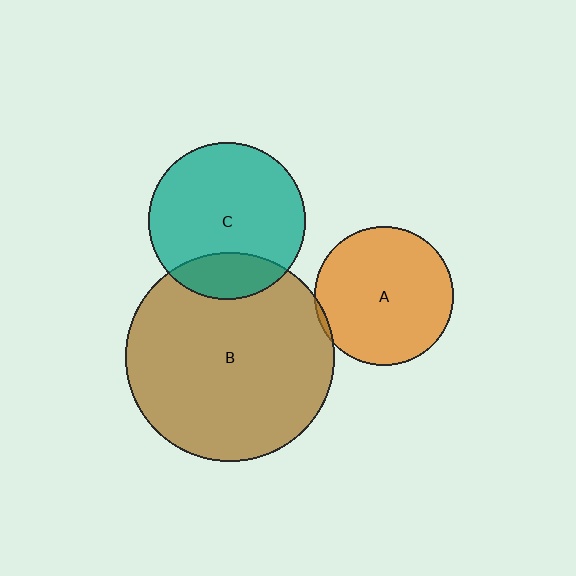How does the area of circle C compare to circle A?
Approximately 1.3 times.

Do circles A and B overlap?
Yes.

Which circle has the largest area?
Circle B (brown).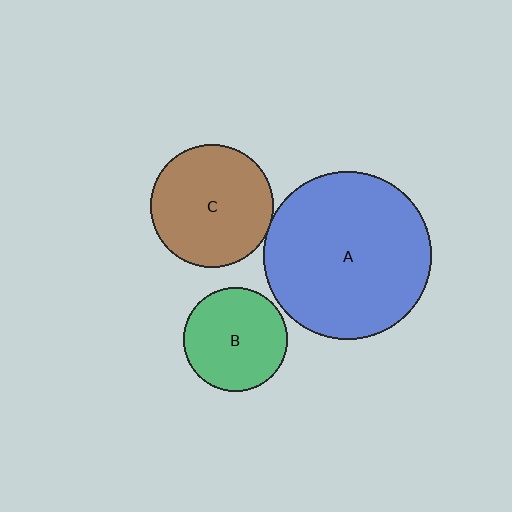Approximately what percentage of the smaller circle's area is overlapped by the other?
Approximately 5%.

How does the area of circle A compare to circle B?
Approximately 2.6 times.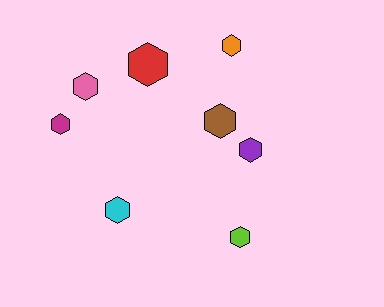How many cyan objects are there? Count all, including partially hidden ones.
There is 1 cyan object.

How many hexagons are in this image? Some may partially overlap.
There are 8 hexagons.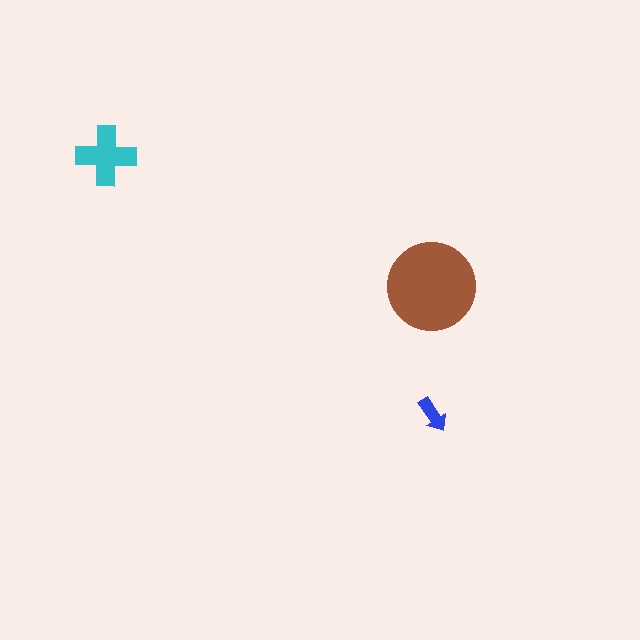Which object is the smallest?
The blue arrow.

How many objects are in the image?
There are 3 objects in the image.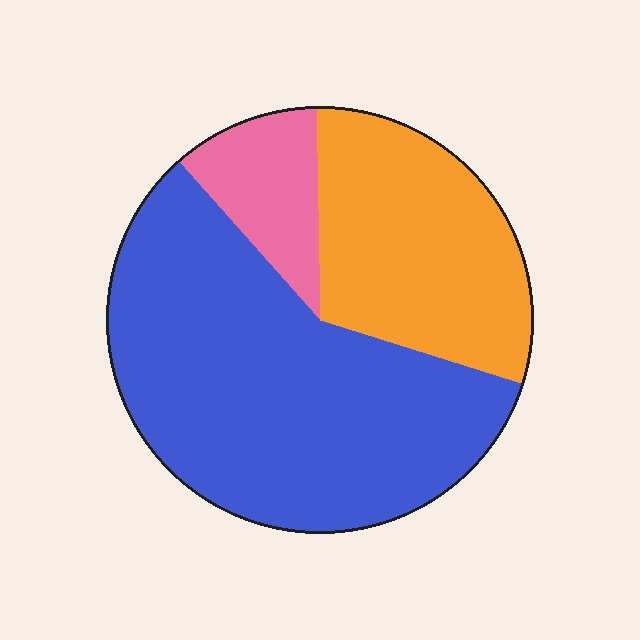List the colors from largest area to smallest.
From largest to smallest: blue, orange, pink.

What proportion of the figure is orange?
Orange covers about 30% of the figure.